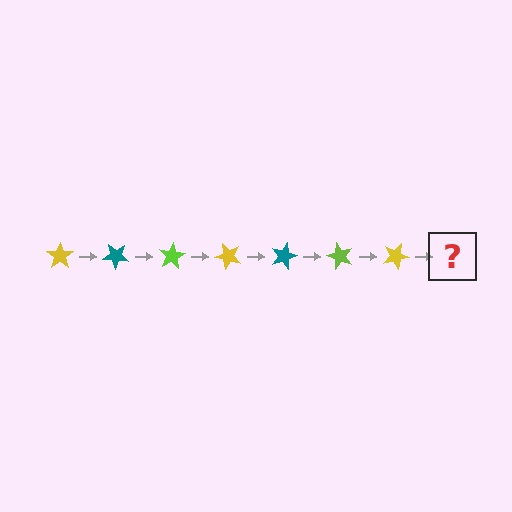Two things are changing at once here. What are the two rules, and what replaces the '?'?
The two rules are that it rotates 40 degrees each step and the color cycles through yellow, teal, and lime. The '?' should be a teal star, rotated 280 degrees from the start.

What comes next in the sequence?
The next element should be a teal star, rotated 280 degrees from the start.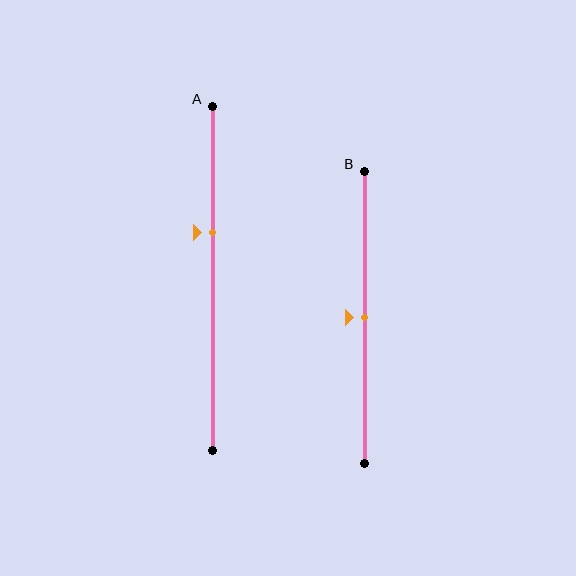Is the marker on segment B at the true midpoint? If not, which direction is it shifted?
Yes, the marker on segment B is at the true midpoint.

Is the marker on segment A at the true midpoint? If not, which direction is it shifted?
No, the marker on segment A is shifted upward by about 13% of the segment length.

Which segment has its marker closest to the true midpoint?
Segment B has its marker closest to the true midpoint.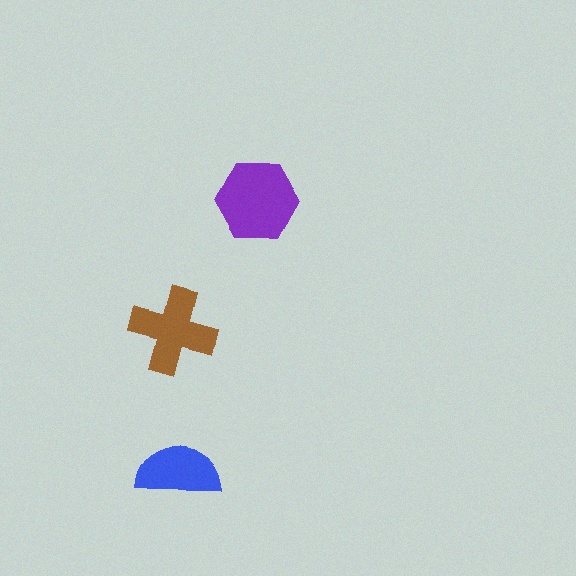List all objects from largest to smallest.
The purple hexagon, the brown cross, the blue semicircle.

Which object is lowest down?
The blue semicircle is bottommost.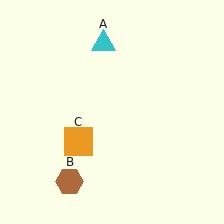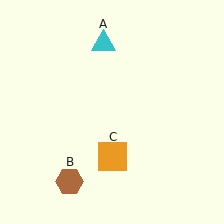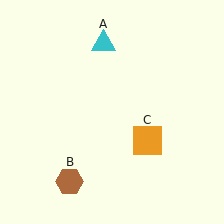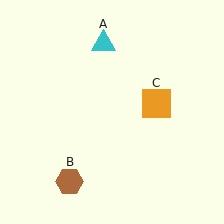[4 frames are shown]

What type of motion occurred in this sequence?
The orange square (object C) rotated counterclockwise around the center of the scene.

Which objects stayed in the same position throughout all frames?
Cyan triangle (object A) and brown hexagon (object B) remained stationary.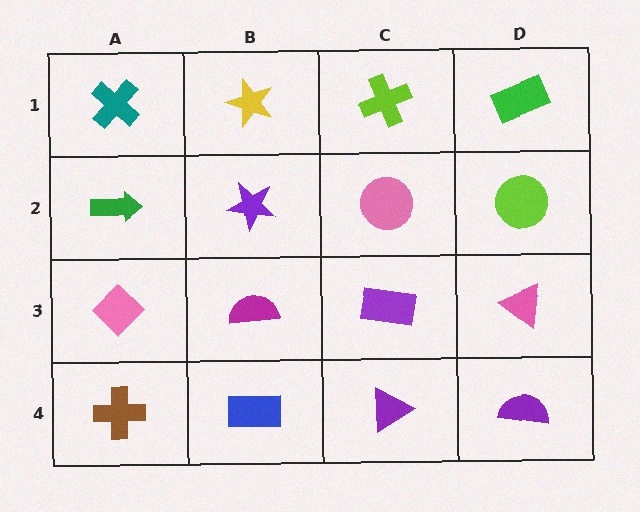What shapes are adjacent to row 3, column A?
A green arrow (row 2, column A), a brown cross (row 4, column A), a magenta semicircle (row 3, column B).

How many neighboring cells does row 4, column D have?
2.